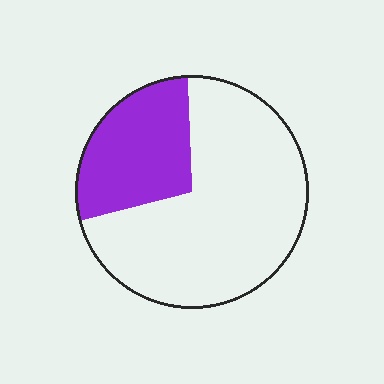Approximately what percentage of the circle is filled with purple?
Approximately 30%.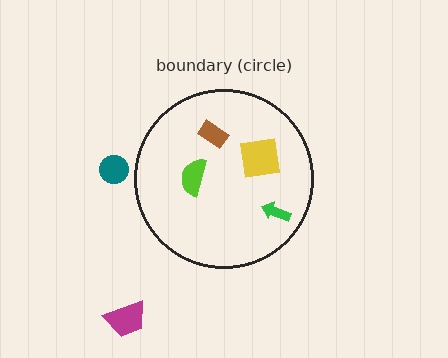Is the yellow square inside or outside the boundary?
Inside.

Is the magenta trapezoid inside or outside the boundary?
Outside.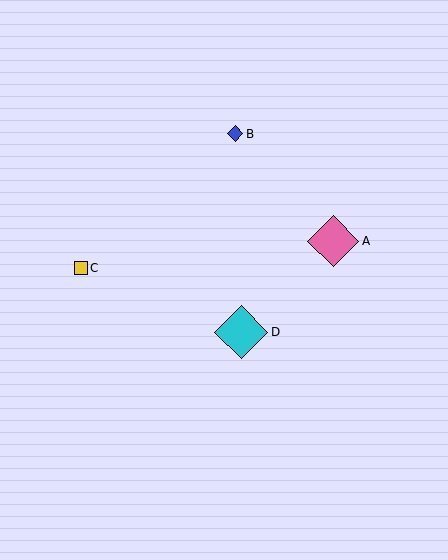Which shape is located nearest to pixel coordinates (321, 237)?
The pink diamond (labeled A) at (333, 241) is nearest to that location.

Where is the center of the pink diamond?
The center of the pink diamond is at (333, 241).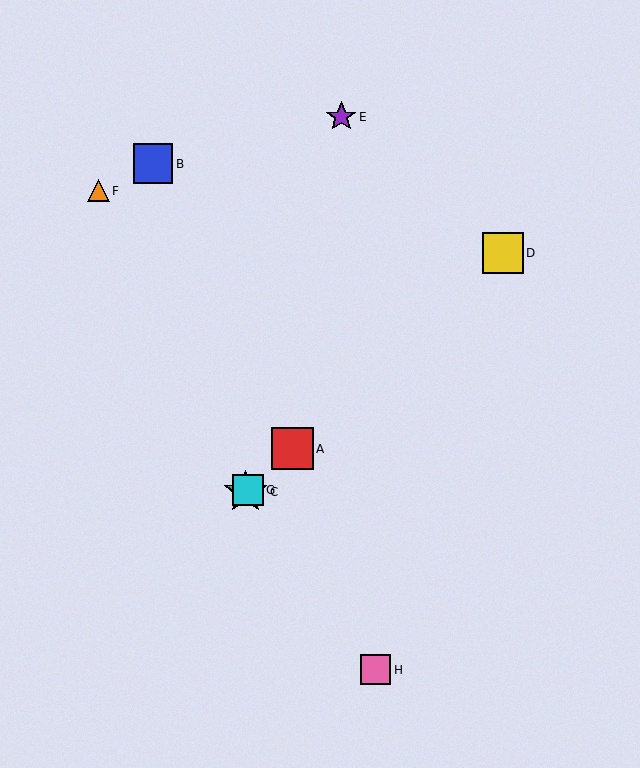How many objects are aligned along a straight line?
4 objects (A, C, D, G) are aligned along a straight line.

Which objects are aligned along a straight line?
Objects A, C, D, G are aligned along a straight line.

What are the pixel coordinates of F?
Object F is at (98, 191).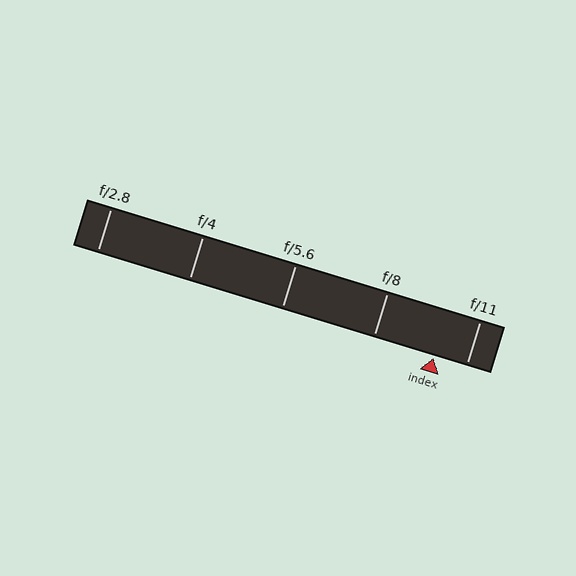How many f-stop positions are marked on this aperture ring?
There are 5 f-stop positions marked.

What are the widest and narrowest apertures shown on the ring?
The widest aperture shown is f/2.8 and the narrowest is f/11.